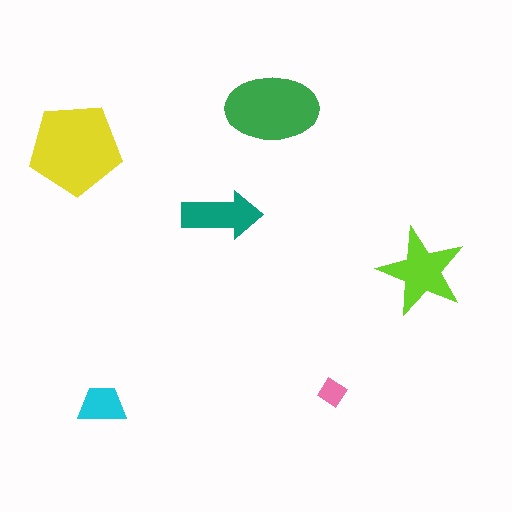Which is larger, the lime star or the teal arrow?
The lime star.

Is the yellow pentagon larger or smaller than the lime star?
Larger.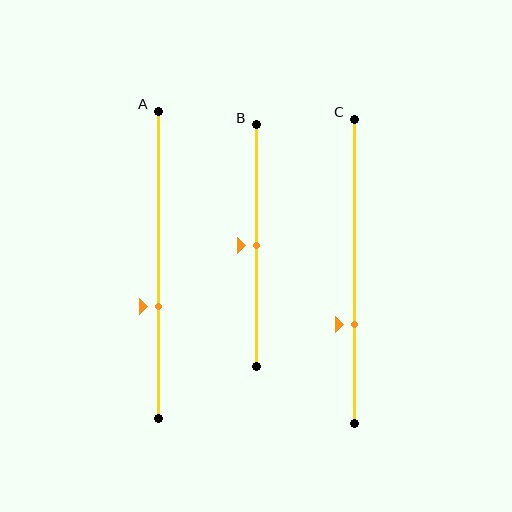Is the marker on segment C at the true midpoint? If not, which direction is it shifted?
No, the marker on segment C is shifted downward by about 17% of the segment length.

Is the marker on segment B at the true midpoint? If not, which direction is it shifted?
Yes, the marker on segment B is at the true midpoint.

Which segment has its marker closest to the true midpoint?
Segment B has its marker closest to the true midpoint.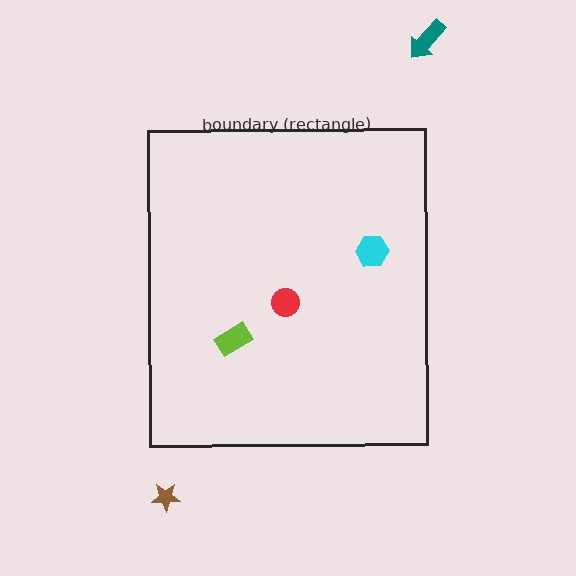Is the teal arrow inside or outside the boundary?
Outside.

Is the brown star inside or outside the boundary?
Outside.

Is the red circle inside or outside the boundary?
Inside.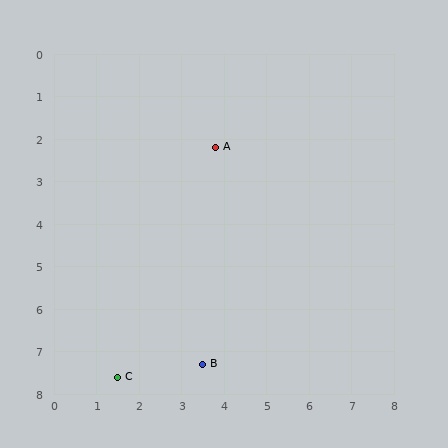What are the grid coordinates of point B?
Point B is at approximately (3.5, 7.3).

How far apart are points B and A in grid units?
Points B and A are about 5.1 grid units apart.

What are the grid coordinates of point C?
Point C is at approximately (1.5, 7.6).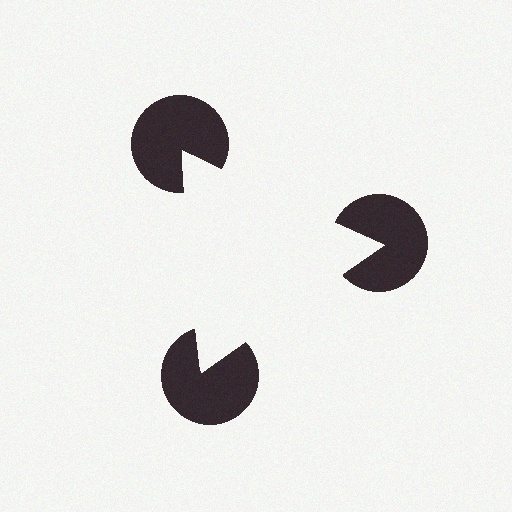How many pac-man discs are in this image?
There are 3 — one at each vertex of the illusory triangle.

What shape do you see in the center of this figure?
An illusory triangle — its edges are inferred from the aligned wedge cuts in the pac-man discs, not physically drawn.